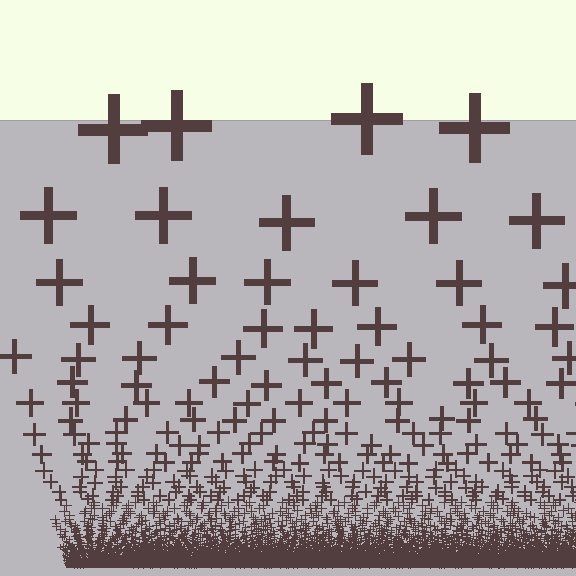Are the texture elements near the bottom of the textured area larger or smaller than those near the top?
Smaller. The gradient is inverted — elements near the bottom are smaller and denser.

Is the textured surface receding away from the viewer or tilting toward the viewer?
The surface appears to tilt toward the viewer. Texture elements get larger and sparser toward the top.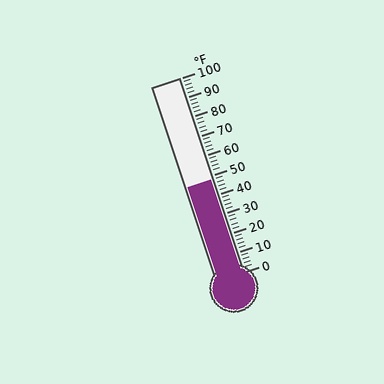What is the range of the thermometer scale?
The thermometer scale ranges from 0°F to 100°F.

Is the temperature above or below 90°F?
The temperature is below 90°F.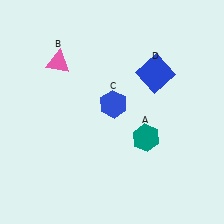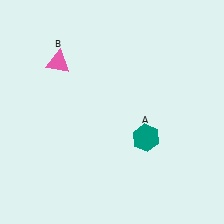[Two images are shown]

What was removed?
The blue square (D), the blue hexagon (C) were removed in Image 2.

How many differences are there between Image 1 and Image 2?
There are 2 differences between the two images.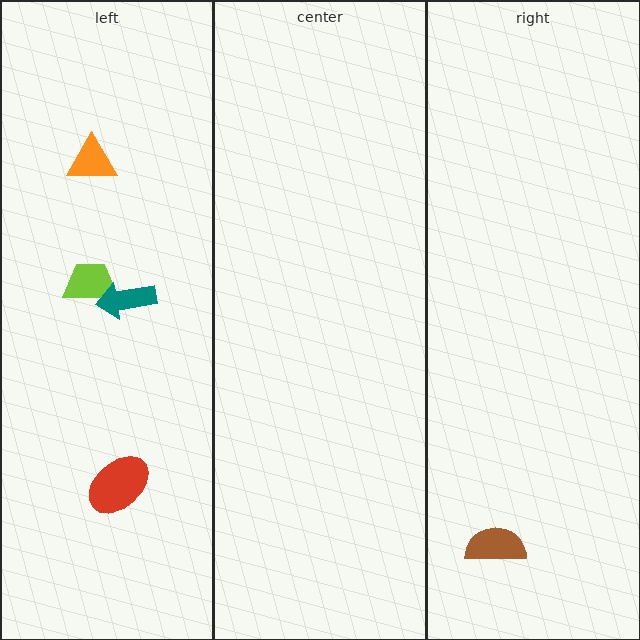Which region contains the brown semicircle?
The right region.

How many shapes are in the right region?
1.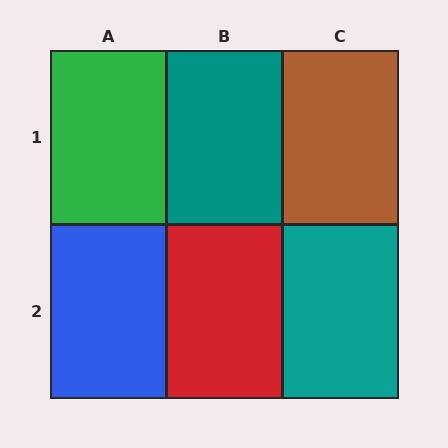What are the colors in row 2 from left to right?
Blue, red, teal.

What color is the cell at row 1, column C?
Brown.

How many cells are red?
1 cell is red.